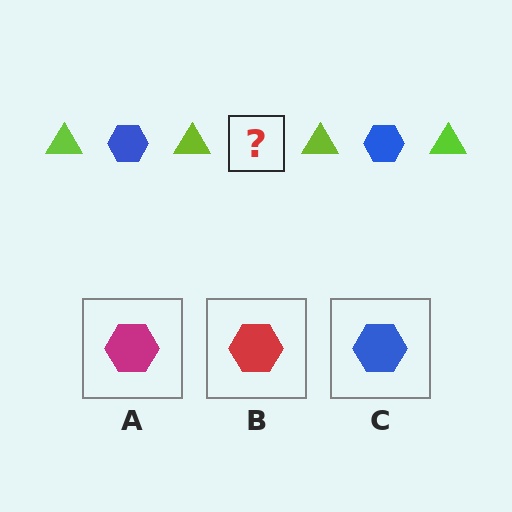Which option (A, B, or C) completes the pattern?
C.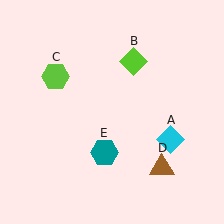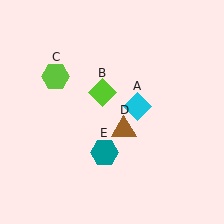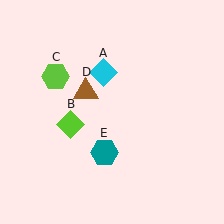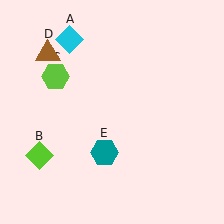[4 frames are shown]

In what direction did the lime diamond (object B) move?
The lime diamond (object B) moved down and to the left.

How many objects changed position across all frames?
3 objects changed position: cyan diamond (object A), lime diamond (object B), brown triangle (object D).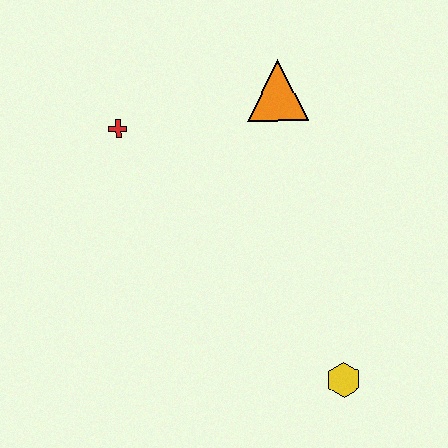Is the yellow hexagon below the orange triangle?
Yes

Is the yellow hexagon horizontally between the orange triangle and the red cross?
No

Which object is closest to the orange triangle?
The red cross is closest to the orange triangle.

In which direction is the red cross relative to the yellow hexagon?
The red cross is above the yellow hexagon.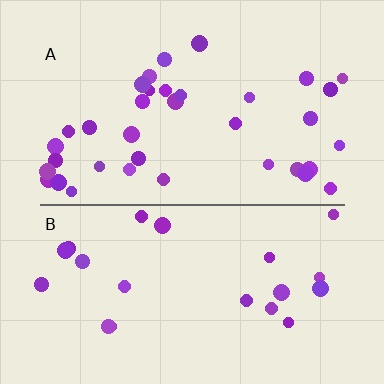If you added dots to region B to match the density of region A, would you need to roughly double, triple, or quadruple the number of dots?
Approximately double.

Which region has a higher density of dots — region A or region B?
A (the top).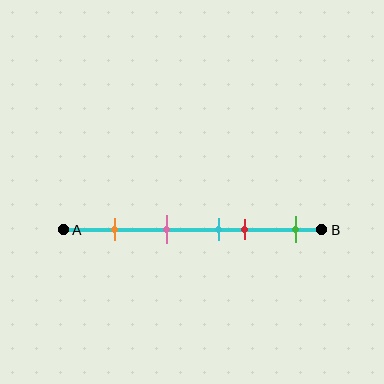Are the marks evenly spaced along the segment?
No, the marks are not evenly spaced.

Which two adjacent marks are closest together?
The cyan and red marks are the closest adjacent pair.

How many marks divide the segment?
There are 5 marks dividing the segment.